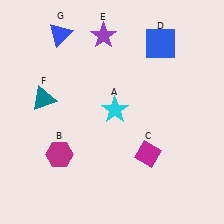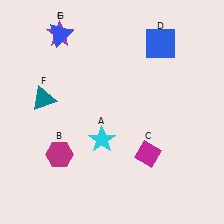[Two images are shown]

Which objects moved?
The objects that moved are: the cyan star (A), the purple star (E).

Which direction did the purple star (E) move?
The purple star (E) moved left.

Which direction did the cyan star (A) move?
The cyan star (A) moved down.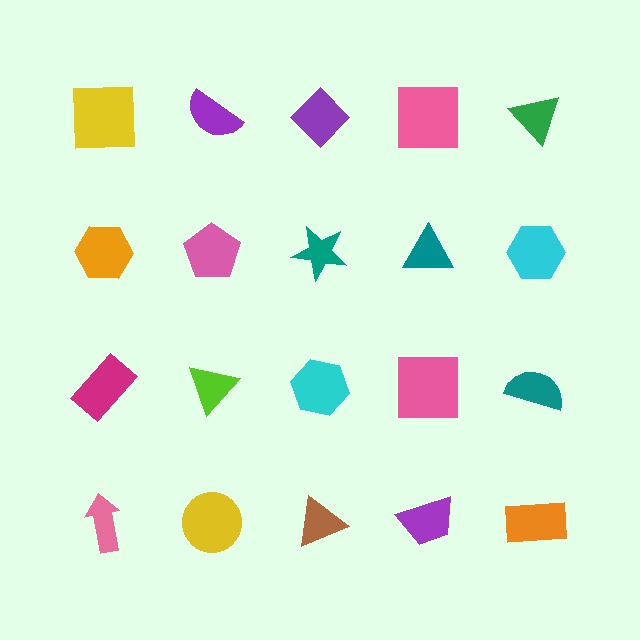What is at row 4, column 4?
A purple trapezoid.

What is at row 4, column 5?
An orange rectangle.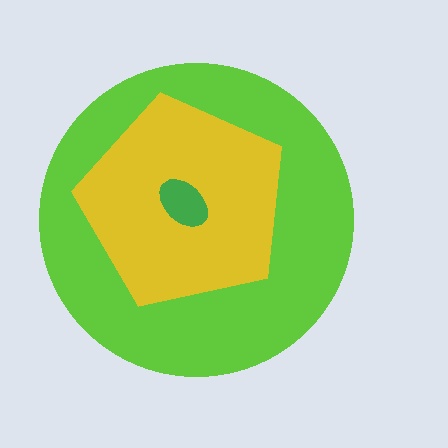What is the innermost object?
The green ellipse.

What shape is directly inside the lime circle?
The yellow pentagon.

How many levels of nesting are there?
3.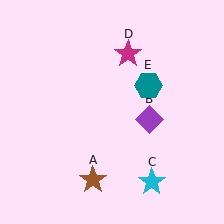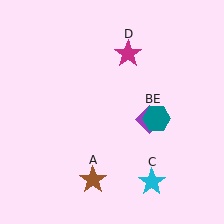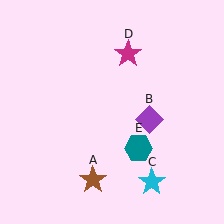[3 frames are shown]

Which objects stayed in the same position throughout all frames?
Brown star (object A) and purple diamond (object B) and cyan star (object C) and magenta star (object D) remained stationary.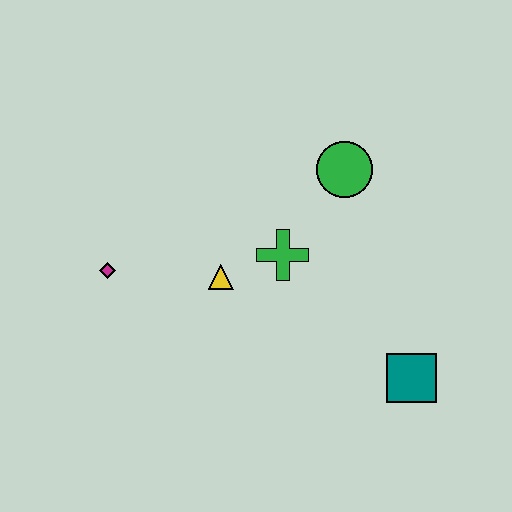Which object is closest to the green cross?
The yellow triangle is closest to the green cross.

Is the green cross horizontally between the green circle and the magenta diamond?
Yes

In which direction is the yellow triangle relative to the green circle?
The yellow triangle is to the left of the green circle.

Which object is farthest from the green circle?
The magenta diamond is farthest from the green circle.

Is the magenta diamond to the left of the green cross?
Yes